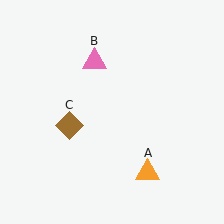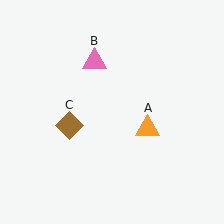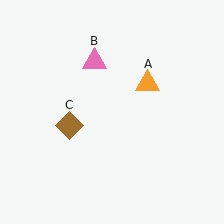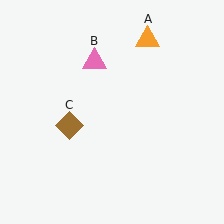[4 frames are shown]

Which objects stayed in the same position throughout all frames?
Pink triangle (object B) and brown diamond (object C) remained stationary.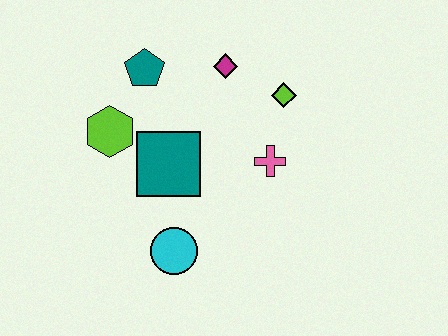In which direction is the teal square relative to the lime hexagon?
The teal square is to the right of the lime hexagon.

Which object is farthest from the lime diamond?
The cyan circle is farthest from the lime diamond.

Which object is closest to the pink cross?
The lime diamond is closest to the pink cross.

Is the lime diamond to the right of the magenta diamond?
Yes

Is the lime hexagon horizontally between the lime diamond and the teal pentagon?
No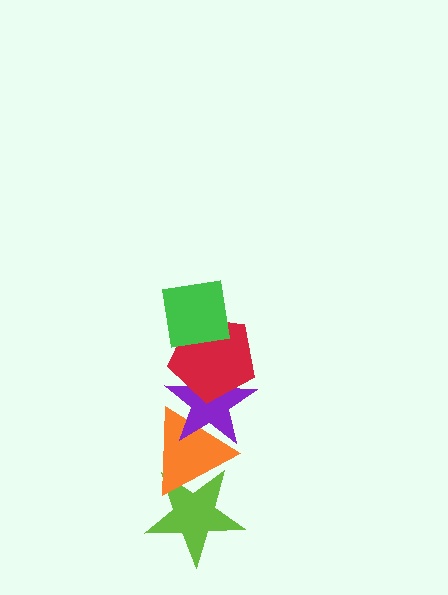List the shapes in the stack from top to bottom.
From top to bottom: the green square, the red pentagon, the purple star, the orange triangle, the lime star.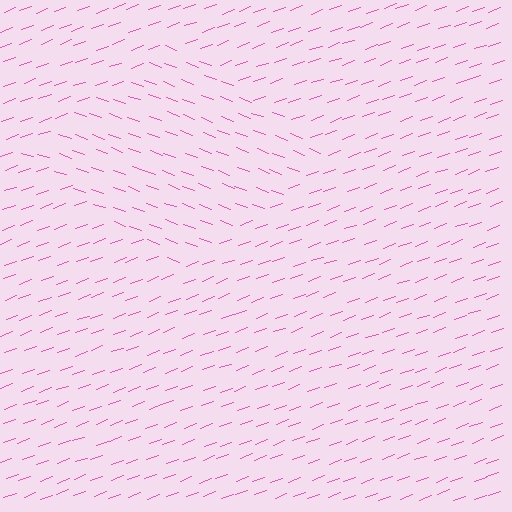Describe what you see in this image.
The image is filled with small pink line segments. A diamond region in the image has lines oriented differently from the surrounding lines, creating a visible texture boundary.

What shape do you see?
I see a diamond.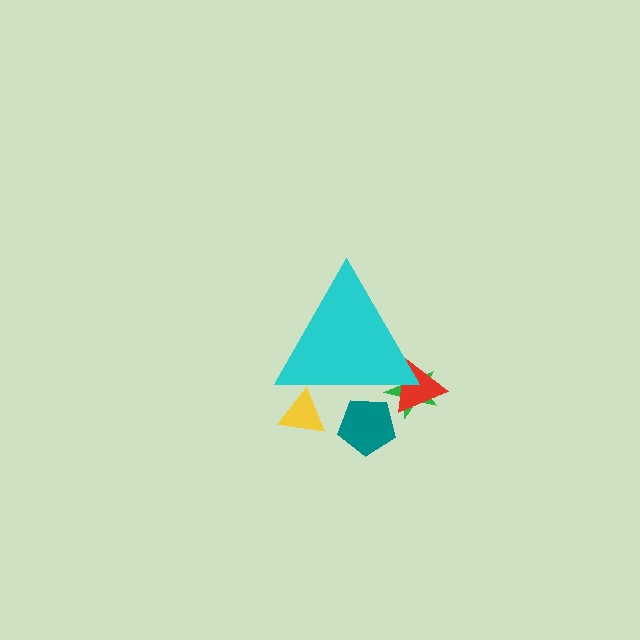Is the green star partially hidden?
Yes, the green star is partially hidden behind the cyan triangle.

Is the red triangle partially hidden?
Yes, the red triangle is partially hidden behind the cyan triangle.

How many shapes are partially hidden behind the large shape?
4 shapes are partially hidden.